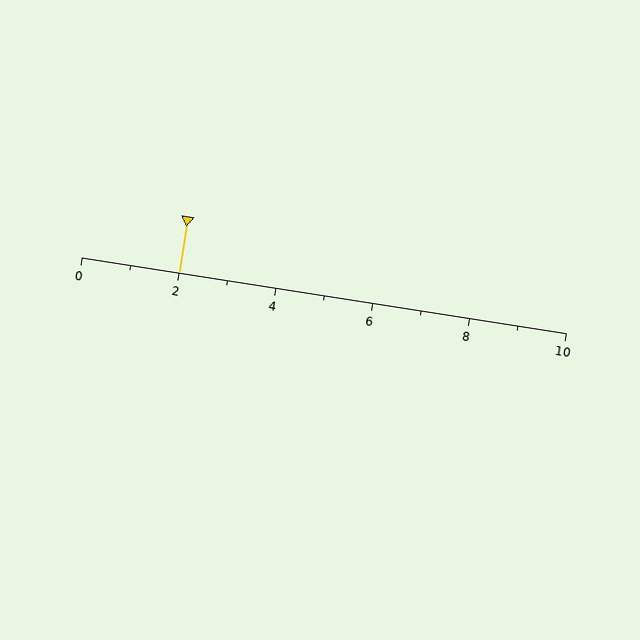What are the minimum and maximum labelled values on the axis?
The axis runs from 0 to 10.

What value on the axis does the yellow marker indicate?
The marker indicates approximately 2.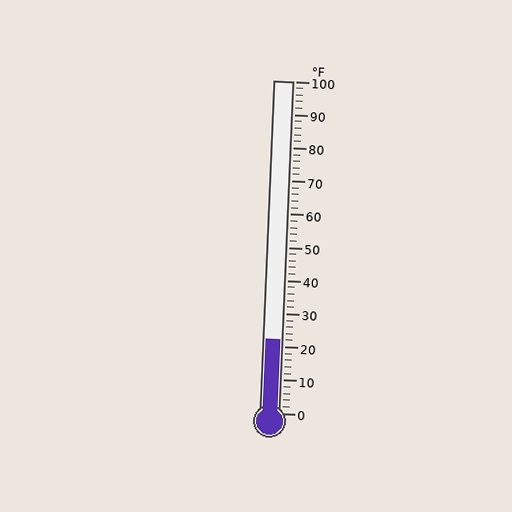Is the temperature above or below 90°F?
The temperature is below 90°F.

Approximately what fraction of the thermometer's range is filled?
The thermometer is filled to approximately 20% of its range.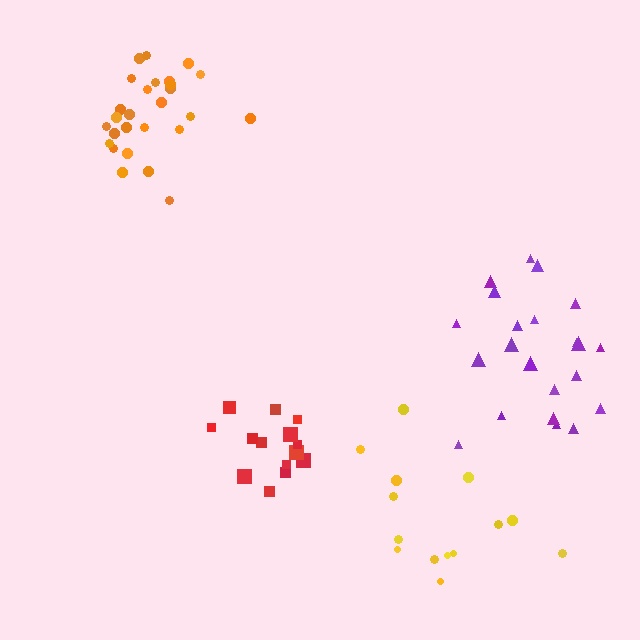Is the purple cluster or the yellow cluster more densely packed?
Purple.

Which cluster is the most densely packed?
Orange.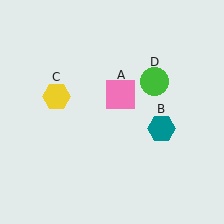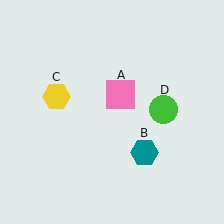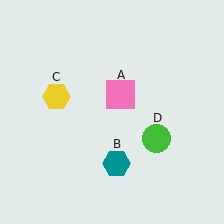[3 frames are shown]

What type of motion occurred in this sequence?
The teal hexagon (object B), green circle (object D) rotated clockwise around the center of the scene.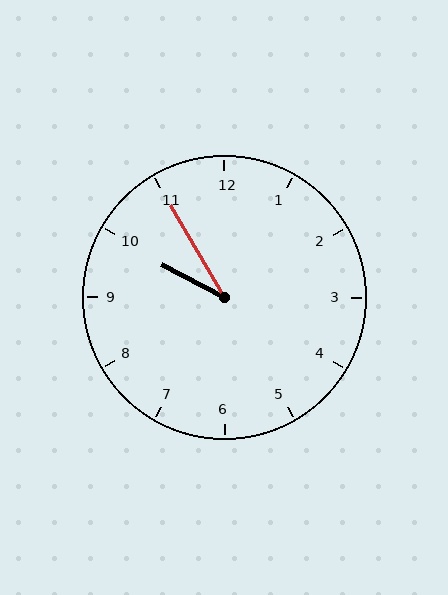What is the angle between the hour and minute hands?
Approximately 32 degrees.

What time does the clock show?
9:55.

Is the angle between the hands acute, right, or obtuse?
It is acute.